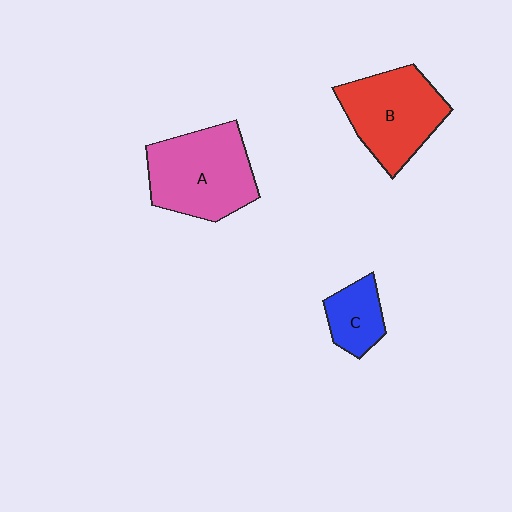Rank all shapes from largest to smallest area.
From largest to smallest: A (pink), B (red), C (blue).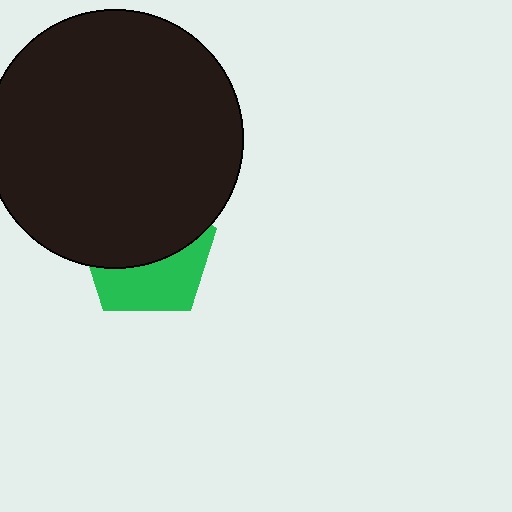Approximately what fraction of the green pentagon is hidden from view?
Roughly 57% of the green pentagon is hidden behind the black circle.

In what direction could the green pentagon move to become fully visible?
The green pentagon could move down. That would shift it out from behind the black circle entirely.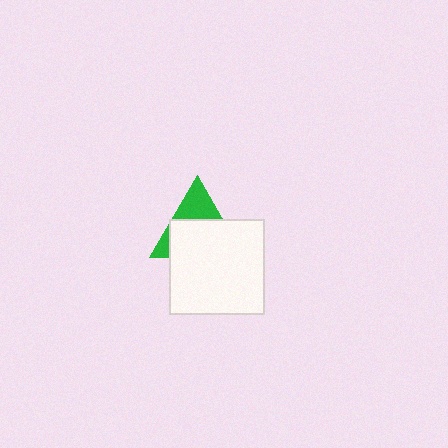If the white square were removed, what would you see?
You would see the complete green triangle.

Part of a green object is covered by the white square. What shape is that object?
It is a triangle.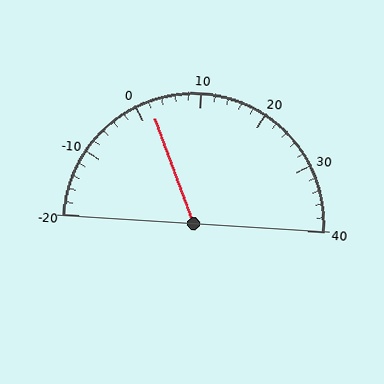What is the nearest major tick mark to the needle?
The nearest major tick mark is 0.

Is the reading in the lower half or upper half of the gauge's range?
The reading is in the lower half of the range (-20 to 40).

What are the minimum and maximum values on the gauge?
The gauge ranges from -20 to 40.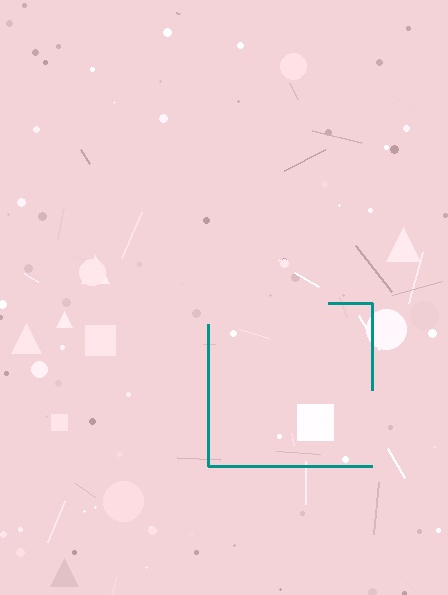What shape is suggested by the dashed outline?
The dashed outline suggests a square.